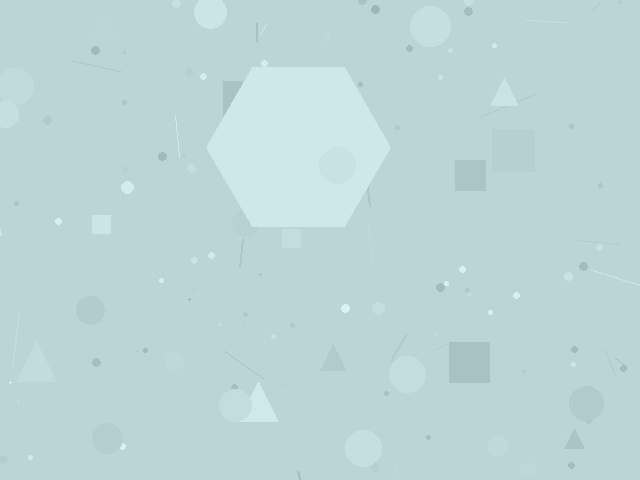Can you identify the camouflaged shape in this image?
The camouflaged shape is a hexagon.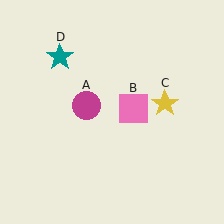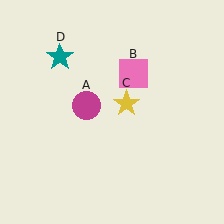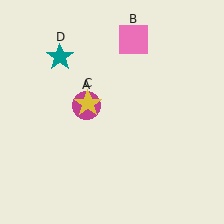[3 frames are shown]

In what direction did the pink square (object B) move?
The pink square (object B) moved up.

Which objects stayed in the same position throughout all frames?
Magenta circle (object A) and teal star (object D) remained stationary.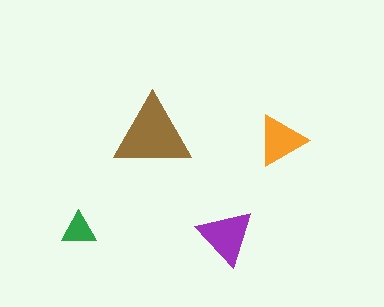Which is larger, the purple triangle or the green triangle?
The purple one.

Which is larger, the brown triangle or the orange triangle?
The brown one.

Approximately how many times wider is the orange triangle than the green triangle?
About 1.5 times wider.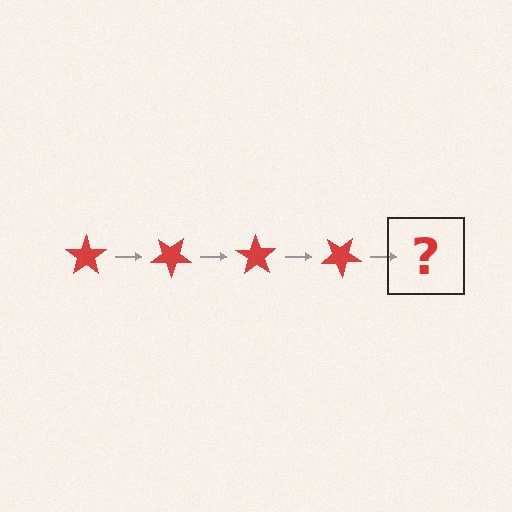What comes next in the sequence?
The next element should be a red star rotated 140 degrees.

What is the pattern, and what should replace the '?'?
The pattern is that the star rotates 35 degrees each step. The '?' should be a red star rotated 140 degrees.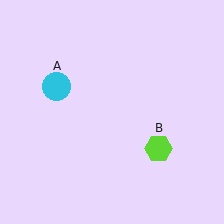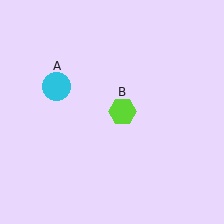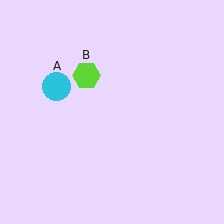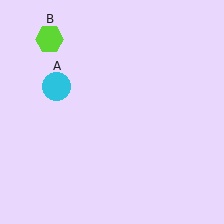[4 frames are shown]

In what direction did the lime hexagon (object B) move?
The lime hexagon (object B) moved up and to the left.